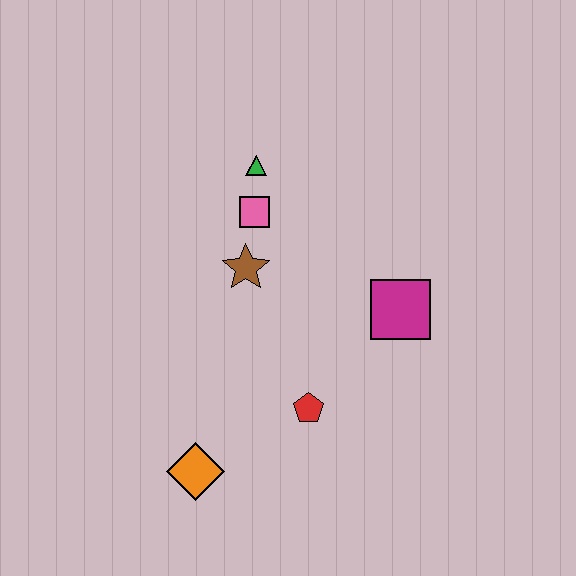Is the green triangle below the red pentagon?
No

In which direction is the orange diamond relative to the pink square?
The orange diamond is below the pink square.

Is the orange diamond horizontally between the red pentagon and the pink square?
No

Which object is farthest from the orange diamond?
The green triangle is farthest from the orange diamond.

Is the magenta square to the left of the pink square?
No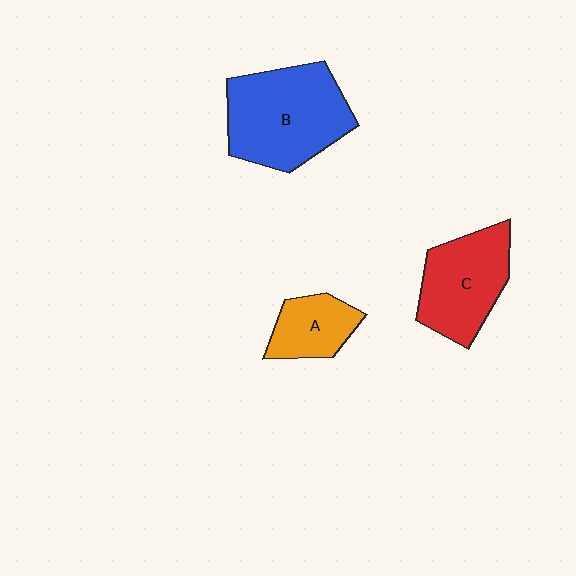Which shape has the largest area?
Shape B (blue).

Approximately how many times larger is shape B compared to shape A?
Approximately 2.2 times.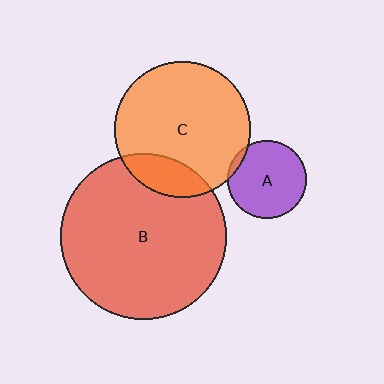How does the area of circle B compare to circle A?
Approximately 4.5 times.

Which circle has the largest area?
Circle B (red).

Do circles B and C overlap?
Yes.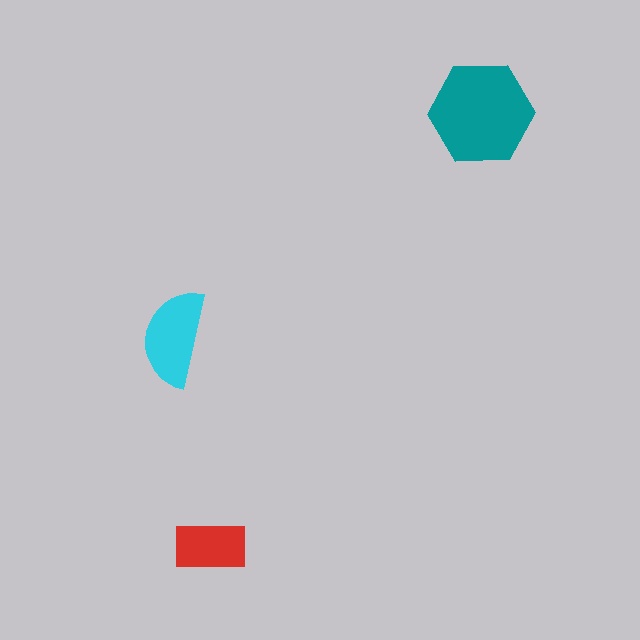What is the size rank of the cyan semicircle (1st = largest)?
2nd.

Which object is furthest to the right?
The teal hexagon is rightmost.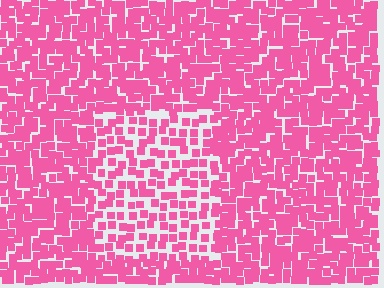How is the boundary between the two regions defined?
The boundary is defined by a change in element density (approximately 1.8x ratio). All elements are the same color, size, and shape.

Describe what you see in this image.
The image contains small pink elements arranged at two different densities. A rectangle-shaped region is visible where the elements are less densely packed than the surrounding area.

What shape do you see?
I see a rectangle.